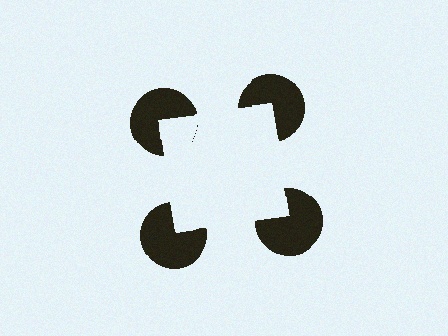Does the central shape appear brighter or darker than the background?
It typically appears slightly brighter than the background, even though no actual brightness change is drawn.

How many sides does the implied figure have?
4 sides.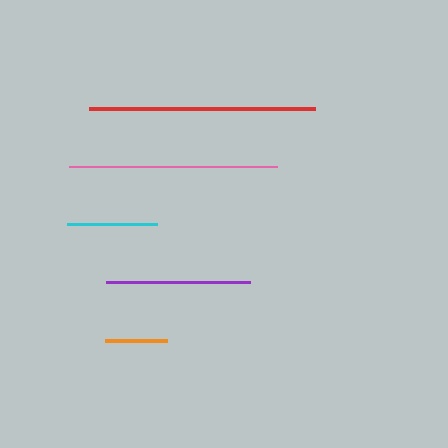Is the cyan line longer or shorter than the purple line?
The purple line is longer than the cyan line.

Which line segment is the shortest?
The orange line is the shortest at approximately 62 pixels.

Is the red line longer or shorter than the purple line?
The red line is longer than the purple line.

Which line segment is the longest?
The red line is the longest at approximately 226 pixels.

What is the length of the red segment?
The red segment is approximately 226 pixels long.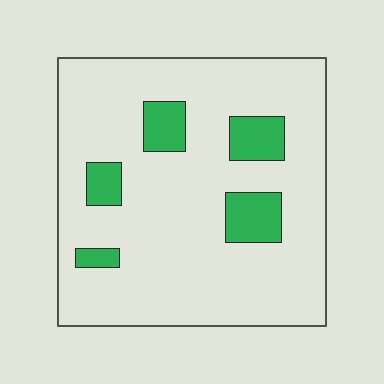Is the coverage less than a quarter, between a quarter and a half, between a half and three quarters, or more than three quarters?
Less than a quarter.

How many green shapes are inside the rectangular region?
5.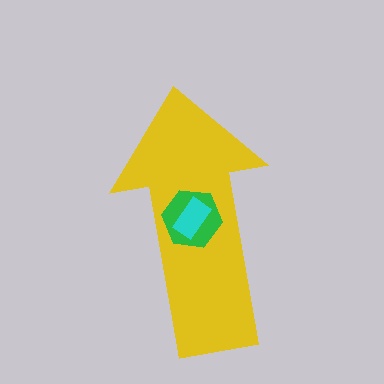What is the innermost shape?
The cyan rectangle.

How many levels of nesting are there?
3.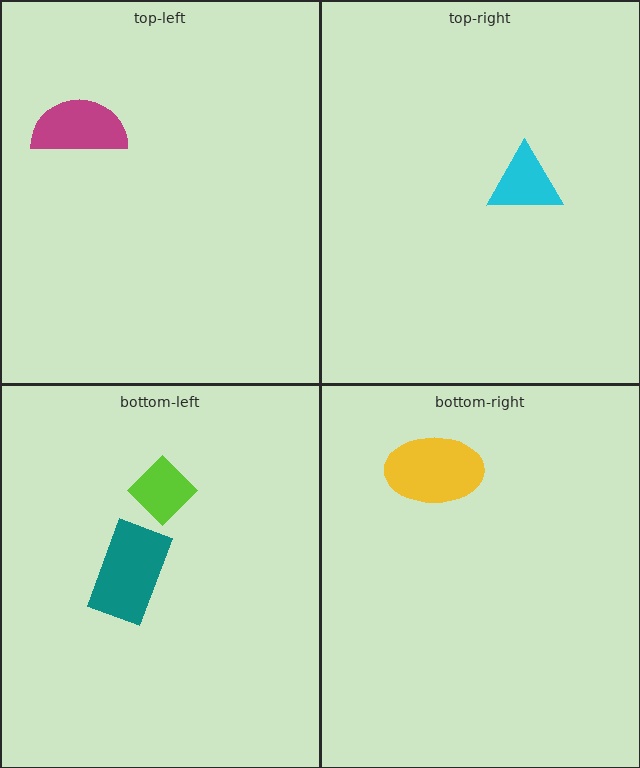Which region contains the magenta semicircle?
The top-left region.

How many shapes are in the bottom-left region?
2.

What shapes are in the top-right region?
The cyan triangle.